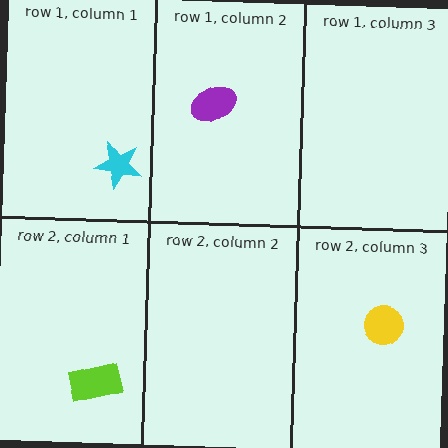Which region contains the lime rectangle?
The row 2, column 1 region.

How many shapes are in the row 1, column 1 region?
1.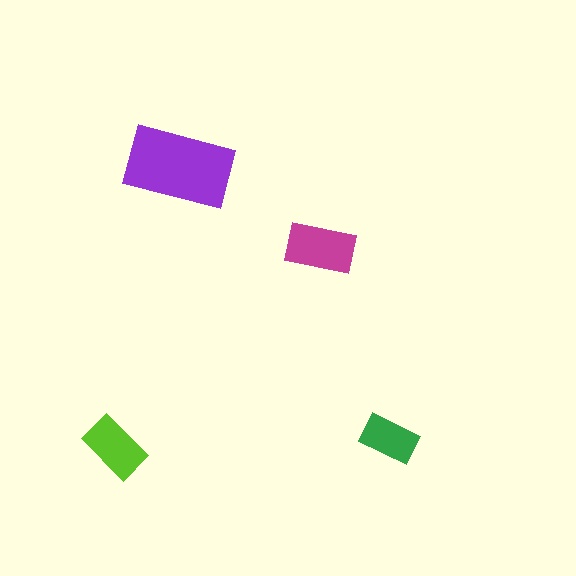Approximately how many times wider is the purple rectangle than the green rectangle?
About 2 times wider.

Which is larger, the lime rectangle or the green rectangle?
The lime one.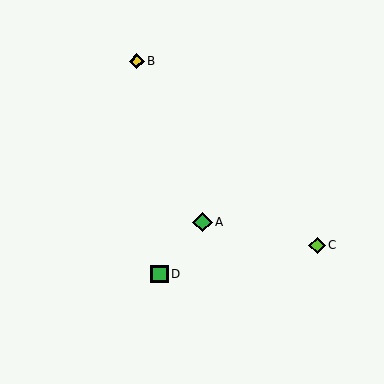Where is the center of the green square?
The center of the green square is at (159, 274).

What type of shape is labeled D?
Shape D is a green square.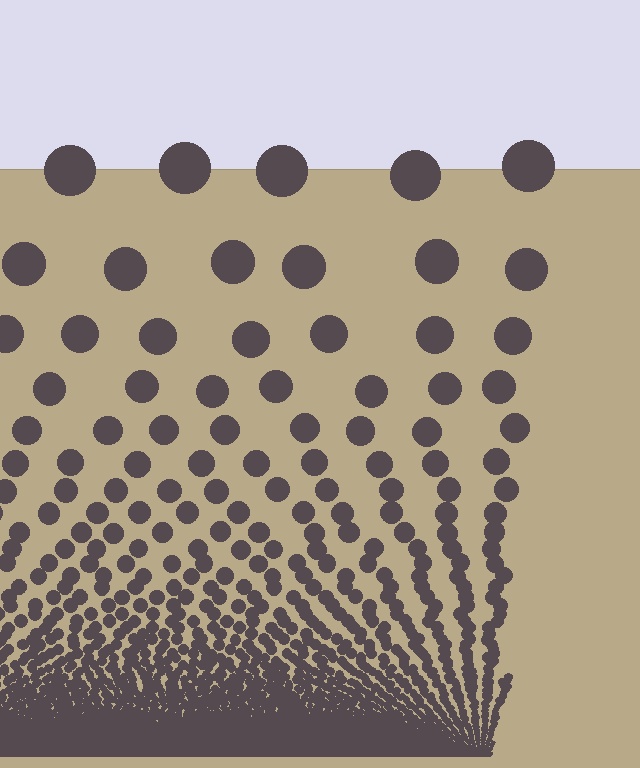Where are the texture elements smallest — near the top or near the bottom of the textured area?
Near the bottom.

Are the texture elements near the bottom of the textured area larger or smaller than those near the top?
Smaller. The gradient is inverted — elements near the bottom are smaller and denser.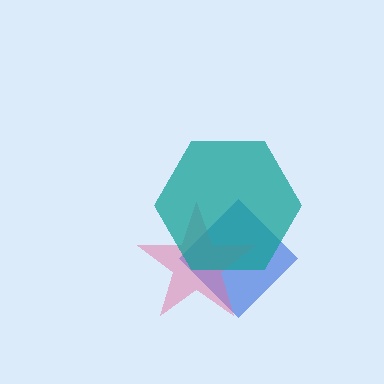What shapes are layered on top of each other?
The layered shapes are: a blue diamond, a pink star, a teal hexagon.